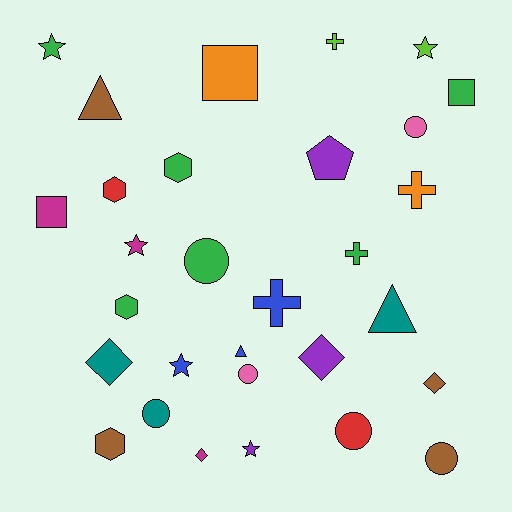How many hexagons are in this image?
There are 4 hexagons.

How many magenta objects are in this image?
There are 3 magenta objects.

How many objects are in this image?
There are 30 objects.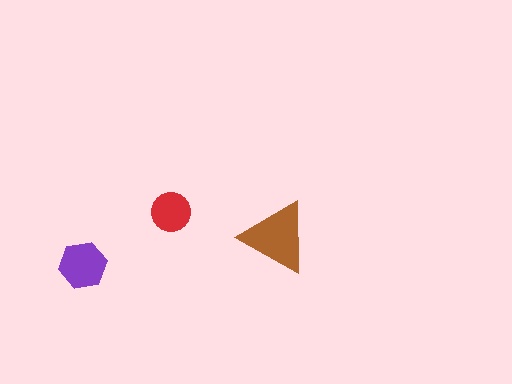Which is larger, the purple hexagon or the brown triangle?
The brown triangle.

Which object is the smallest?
The red circle.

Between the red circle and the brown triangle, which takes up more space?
The brown triangle.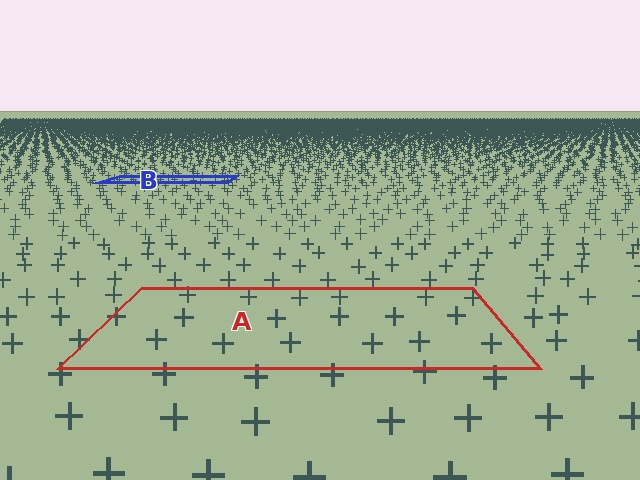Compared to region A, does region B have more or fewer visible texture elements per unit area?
Region B has more texture elements per unit area — they are packed more densely because it is farther away.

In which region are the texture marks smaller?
The texture marks are smaller in region B, because it is farther away.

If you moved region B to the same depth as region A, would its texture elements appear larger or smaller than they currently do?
They would appear larger. At a closer depth, the same texture elements are projected at a bigger on-screen size.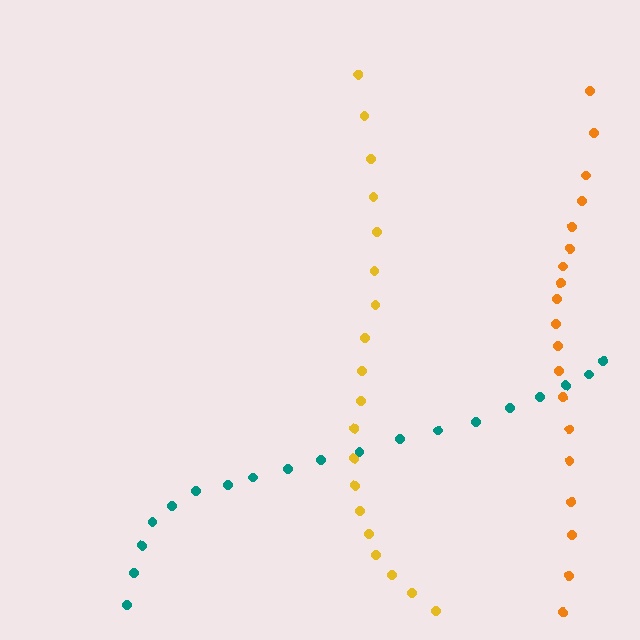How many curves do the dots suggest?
There are 3 distinct paths.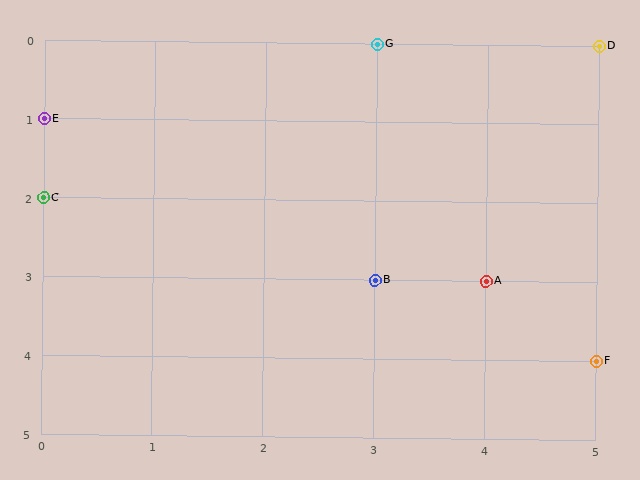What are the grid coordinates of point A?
Point A is at grid coordinates (4, 3).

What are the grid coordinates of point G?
Point G is at grid coordinates (3, 0).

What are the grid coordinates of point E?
Point E is at grid coordinates (0, 1).